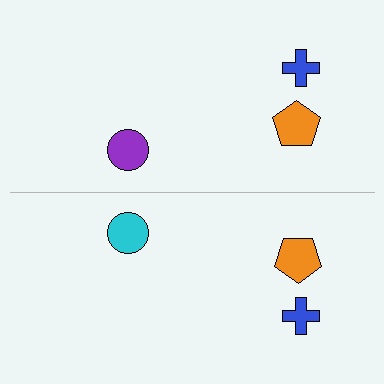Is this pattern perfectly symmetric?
No, the pattern is not perfectly symmetric. The cyan circle on the bottom side breaks the symmetry — its mirror counterpart is purple.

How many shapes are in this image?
There are 6 shapes in this image.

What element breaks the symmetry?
The cyan circle on the bottom side breaks the symmetry — its mirror counterpart is purple.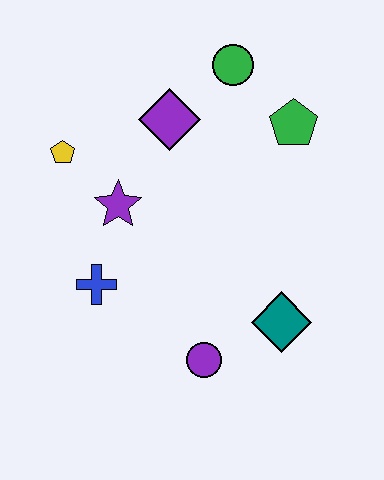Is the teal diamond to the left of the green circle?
No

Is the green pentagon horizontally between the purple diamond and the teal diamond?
No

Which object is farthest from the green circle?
The purple circle is farthest from the green circle.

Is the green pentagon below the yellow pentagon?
No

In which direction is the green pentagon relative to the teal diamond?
The green pentagon is above the teal diamond.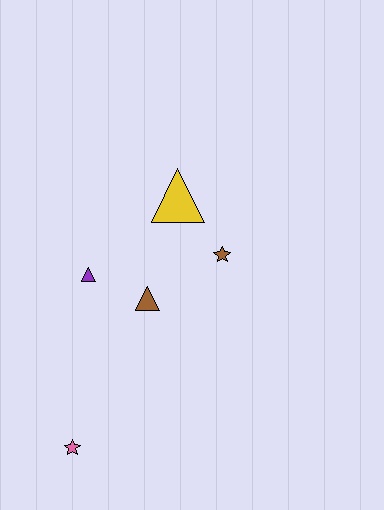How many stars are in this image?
There are 2 stars.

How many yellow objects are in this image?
There is 1 yellow object.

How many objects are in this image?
There are 5 objects.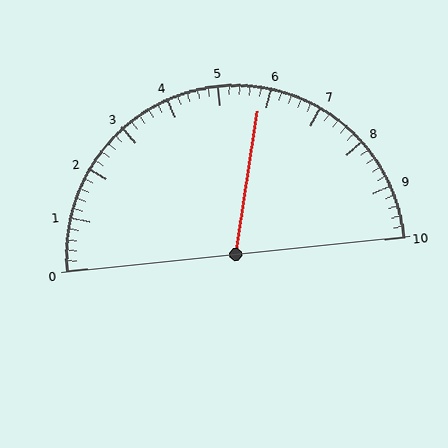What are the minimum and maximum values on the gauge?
The gauge ranges from 0 to 10.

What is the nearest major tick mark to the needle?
The nearest major tick mark is 6.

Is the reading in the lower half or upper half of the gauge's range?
The reading is in the upper half of the range (0 to 10).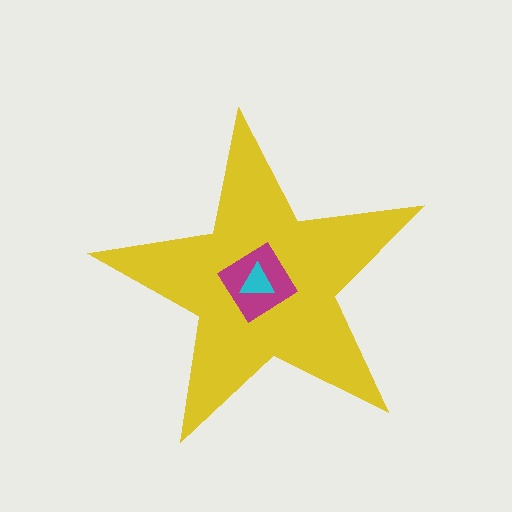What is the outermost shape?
The yellow star.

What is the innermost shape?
The cyan triangle.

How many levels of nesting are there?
3.